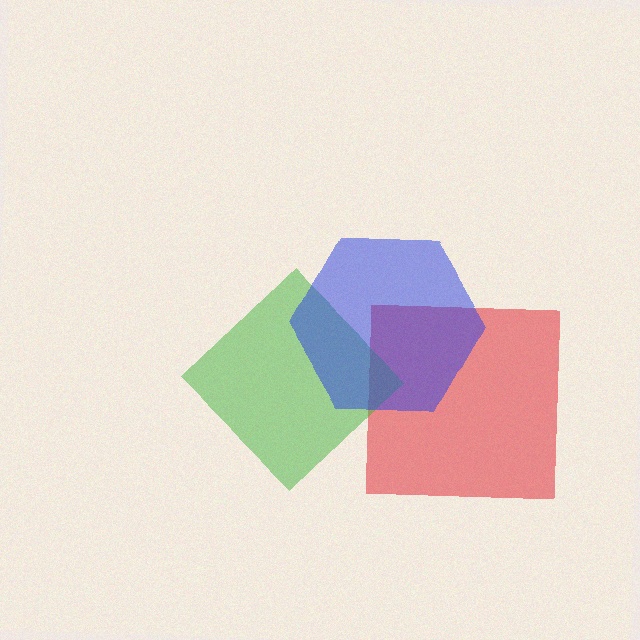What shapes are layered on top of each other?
The layered shapes are: a red square, a green diamond, a blue hexagon.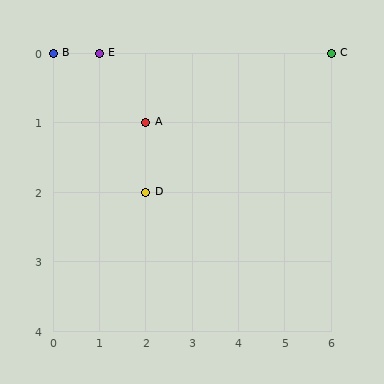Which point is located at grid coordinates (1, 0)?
Point E is at (1, 0).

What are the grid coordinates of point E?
Point E is at grid coordinates (1, 0).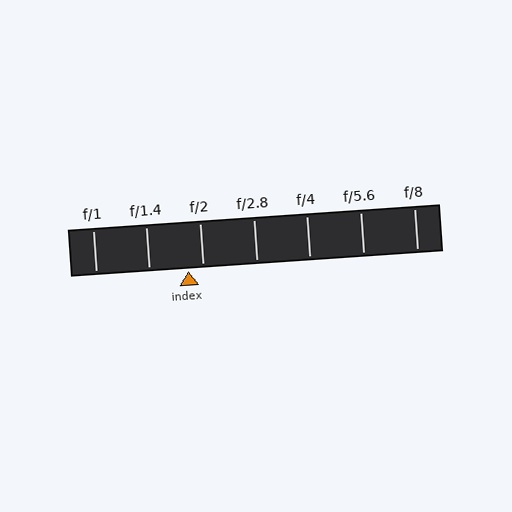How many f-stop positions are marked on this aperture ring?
There are 7 f-stop positions marked.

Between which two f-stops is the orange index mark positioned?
The index mark is between f/1.4 and f/2.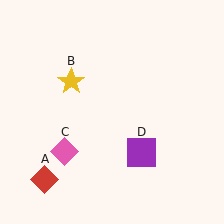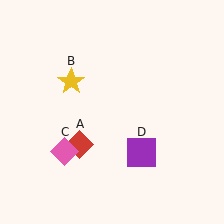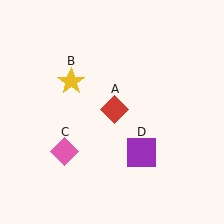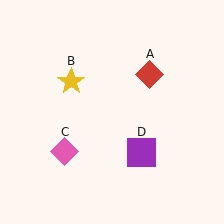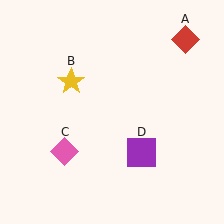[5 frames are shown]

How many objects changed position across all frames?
1 object changed position: red diamond (object A).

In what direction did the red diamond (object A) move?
The red diamond (object A) moved up and to the right.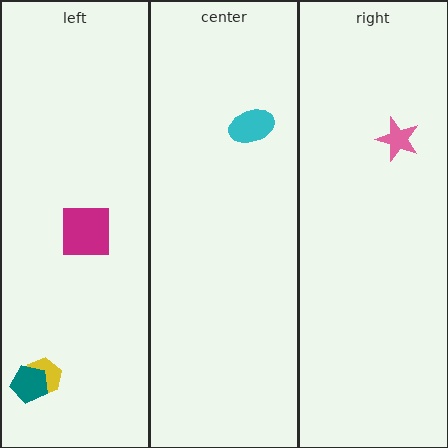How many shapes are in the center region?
1.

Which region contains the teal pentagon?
The left region.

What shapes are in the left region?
The yellow hexagon, the magenta square, the teal pentagon.